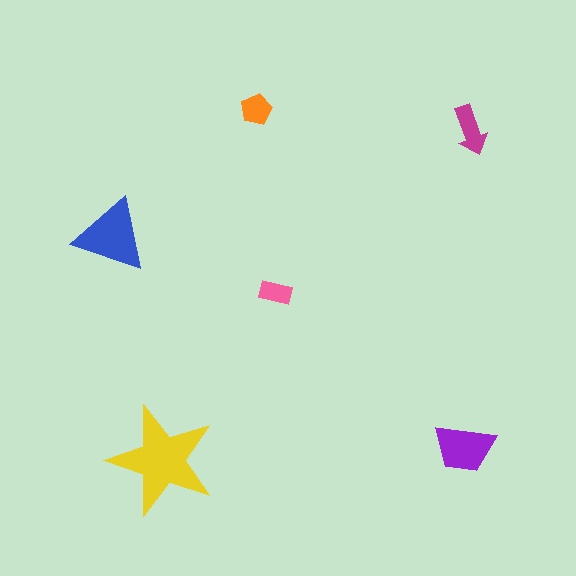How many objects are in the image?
There are 6 objects in the image.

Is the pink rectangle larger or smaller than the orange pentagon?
Smaller.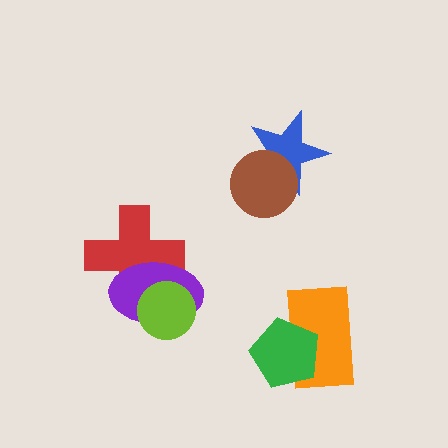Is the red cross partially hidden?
Yes, it is partially covered by another shape.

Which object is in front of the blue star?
The brown circle is in front of the blue star.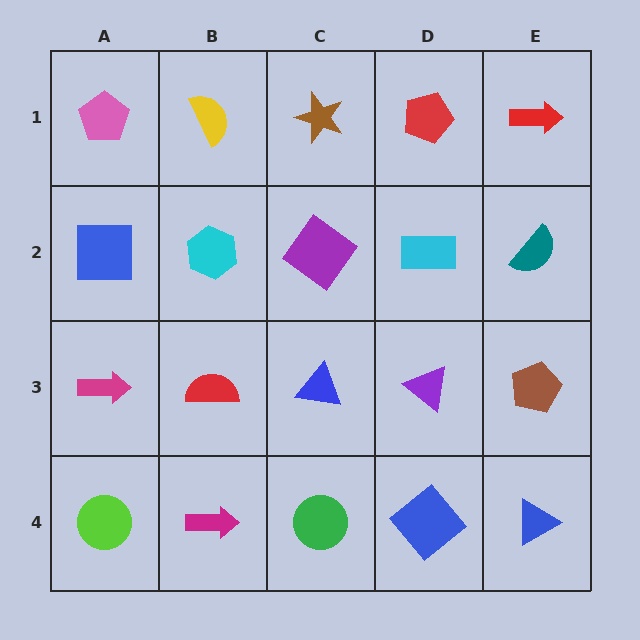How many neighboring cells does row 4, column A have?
2.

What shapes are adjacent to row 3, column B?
A cyan hexagon (row 2, column B), a magenta arrow (row 4, column B), a magenta arrow (row 3, column A), a blue triangle (row 3, column C).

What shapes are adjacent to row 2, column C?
A brown star (row 1, column C), a blue triangle (row 3, column C), a cyan hexagon (row 2, column B), a cyan rectangle (row 2, column D).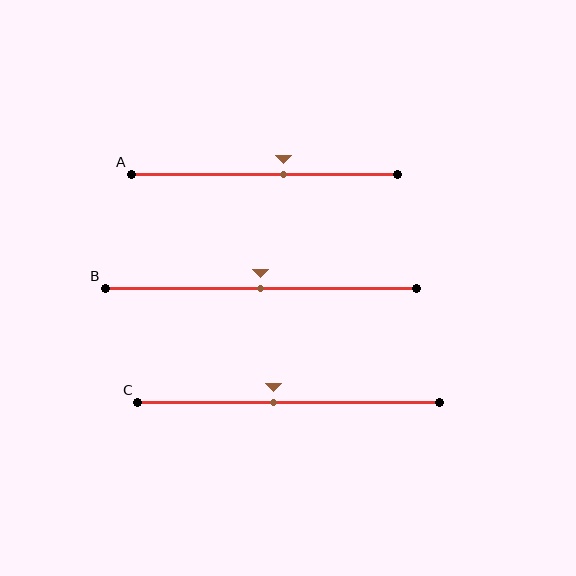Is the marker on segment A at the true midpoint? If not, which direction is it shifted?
No, the marker on segment A is shifted to the right by about 7% of the segment length.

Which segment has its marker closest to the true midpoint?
Segment B has its marker closest to the true midpoint.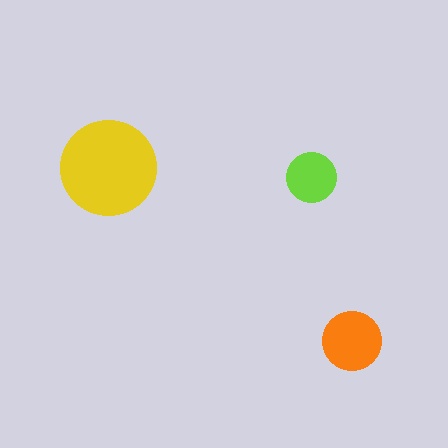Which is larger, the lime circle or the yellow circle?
The yellow one.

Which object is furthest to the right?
The orange circle is rightmost.